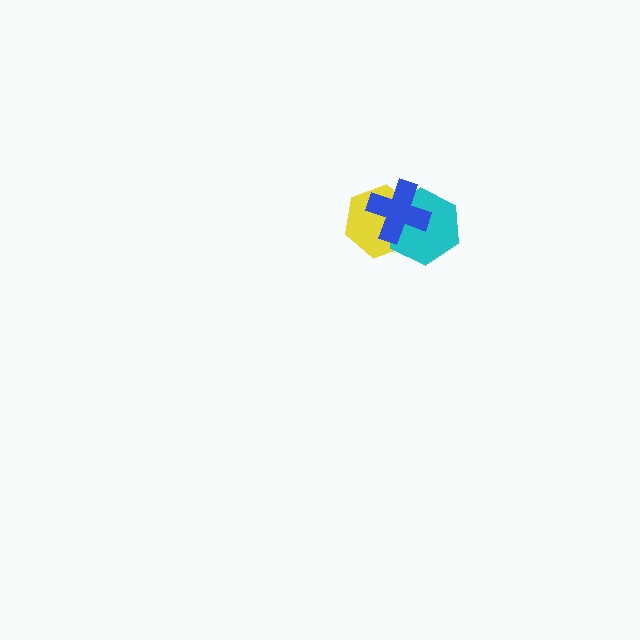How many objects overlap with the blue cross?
2 objects overlap with the blue cross.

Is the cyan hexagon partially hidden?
Yes, it is partially covered by another shape.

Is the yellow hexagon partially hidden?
Yes, it is partially covered by another shape.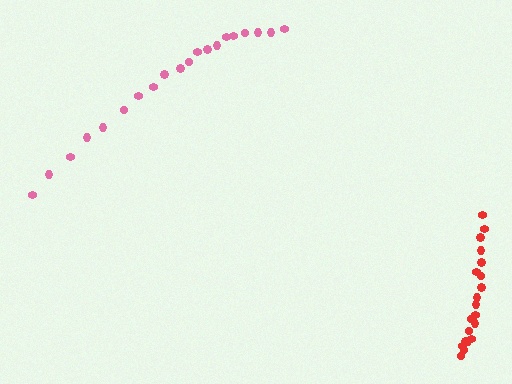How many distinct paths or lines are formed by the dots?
There are 2 distinct paths.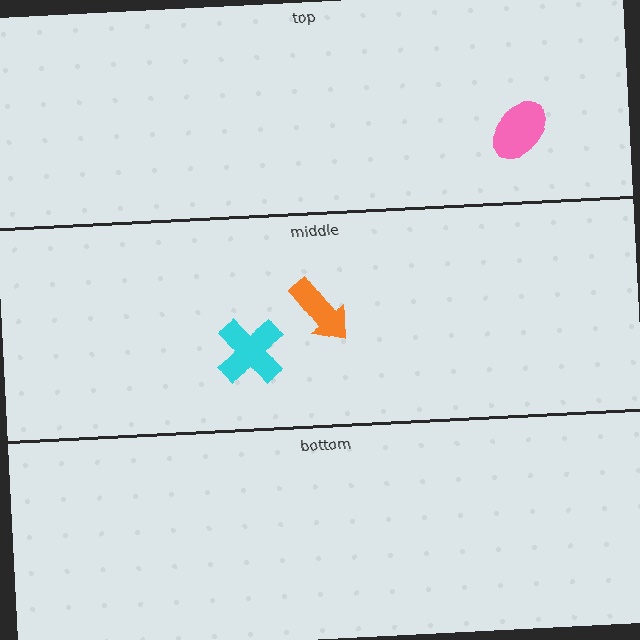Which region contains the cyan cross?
The middle region.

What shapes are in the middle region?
The orange arrow, the cyan cross.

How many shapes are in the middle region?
2.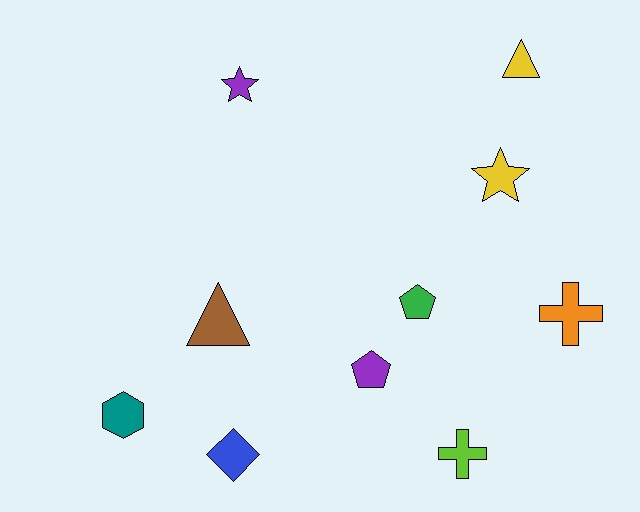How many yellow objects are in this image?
There are 2 yellow objects.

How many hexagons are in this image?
There is 1 hexagon.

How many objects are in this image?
There are 10 objects.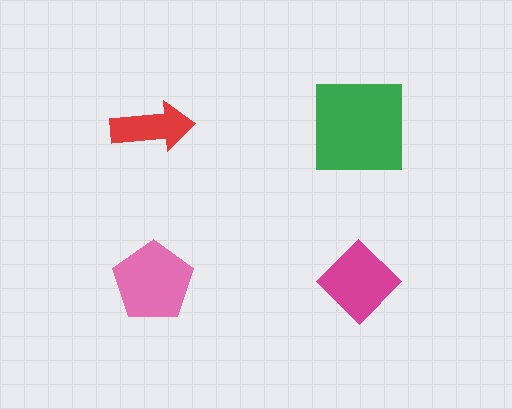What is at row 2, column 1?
A pink pentagon.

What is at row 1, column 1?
A red arrow.